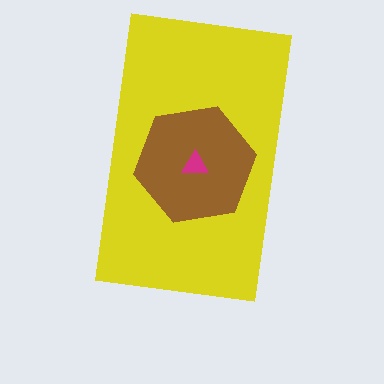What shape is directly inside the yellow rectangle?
The brown hexagon.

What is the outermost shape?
The yellow rectangle.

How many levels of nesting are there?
3.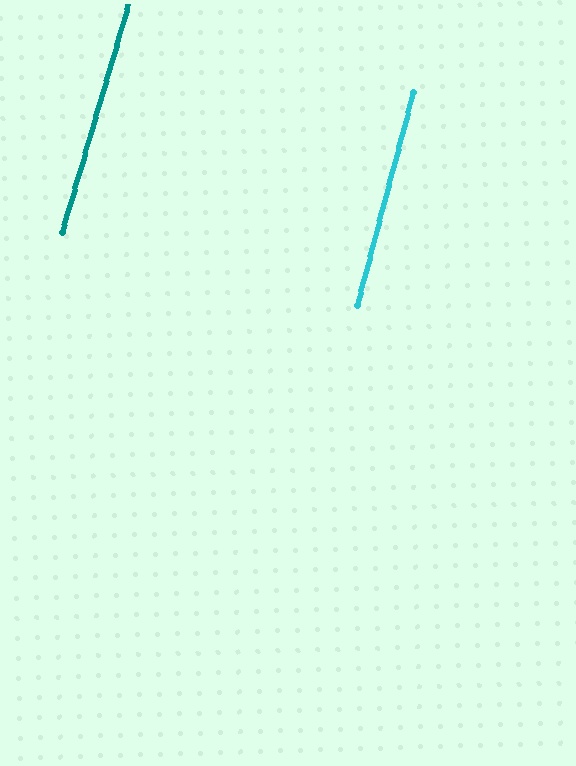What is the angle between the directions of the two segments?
Approximately 1 degree.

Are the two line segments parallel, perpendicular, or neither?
Parallel — their directions differ by only 1.5°.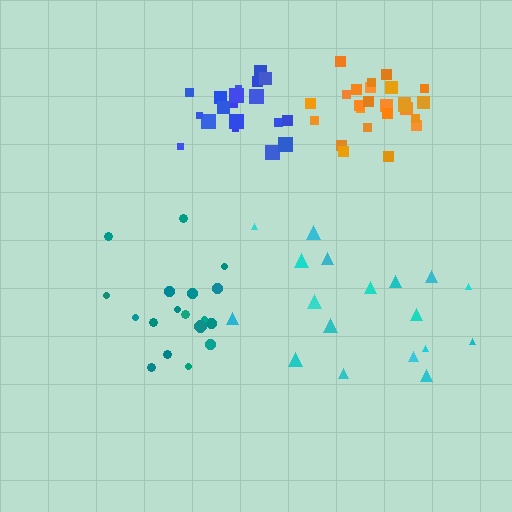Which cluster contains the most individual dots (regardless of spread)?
Orange (25).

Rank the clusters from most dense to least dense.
orange, blue, teal, cyan.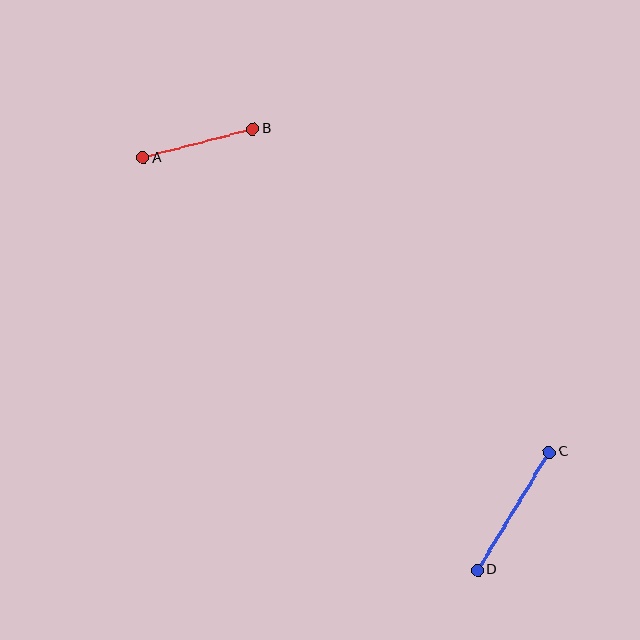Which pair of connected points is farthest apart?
Points C and D are farthest apart.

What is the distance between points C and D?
The distance is approximately 138 pixels.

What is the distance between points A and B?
The distance is approximately 114 pixels.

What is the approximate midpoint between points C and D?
The midpoint is at approximately (513, 511) pixels.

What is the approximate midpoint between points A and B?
The midpoint is at approximately (198, 143) pixels.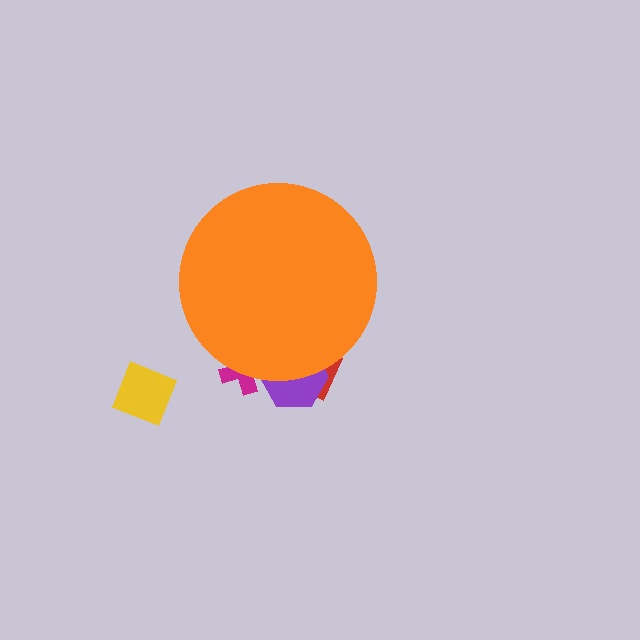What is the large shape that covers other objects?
An orange circle.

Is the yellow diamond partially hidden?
No, the yellow diamond is fully visible.